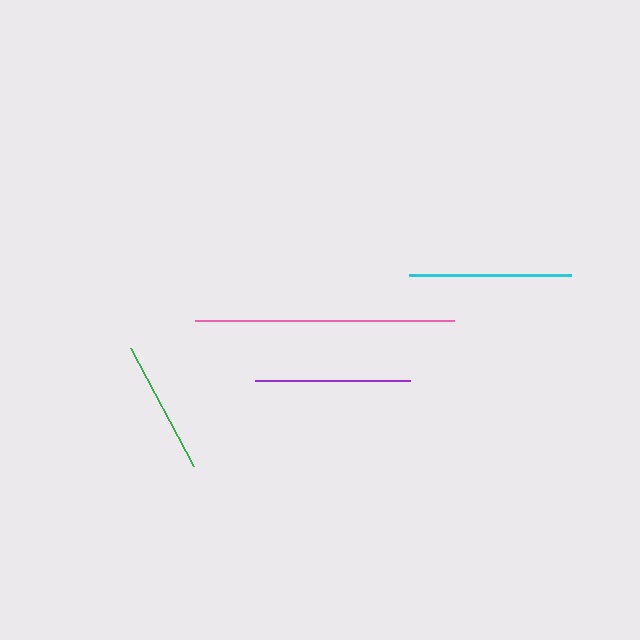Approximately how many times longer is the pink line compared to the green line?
The pink line is approximately 1.9 times the length of the green line.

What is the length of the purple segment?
The purple segment is approximately 155 pixels long.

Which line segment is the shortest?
The green line is the shortest at approximately 134 pixels.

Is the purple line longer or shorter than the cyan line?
The cyan line is longer than the purple line.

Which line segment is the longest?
The pink line is the longest at approximately 259 pixels.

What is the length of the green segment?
The green segment is approximately 134 pixels long.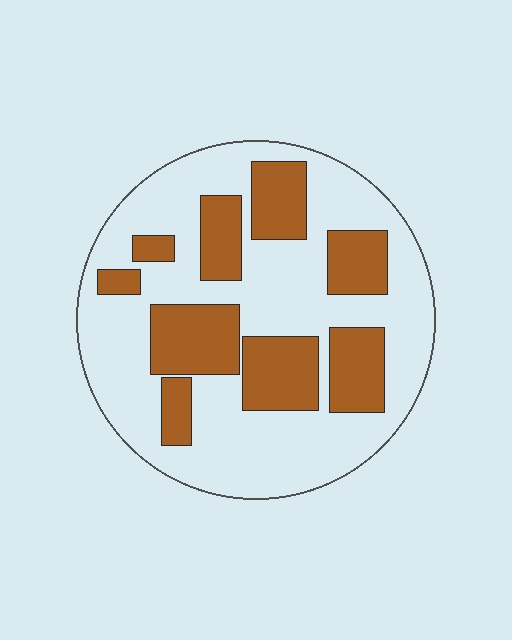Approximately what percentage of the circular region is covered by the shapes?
Approximately 35%.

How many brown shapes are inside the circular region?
9.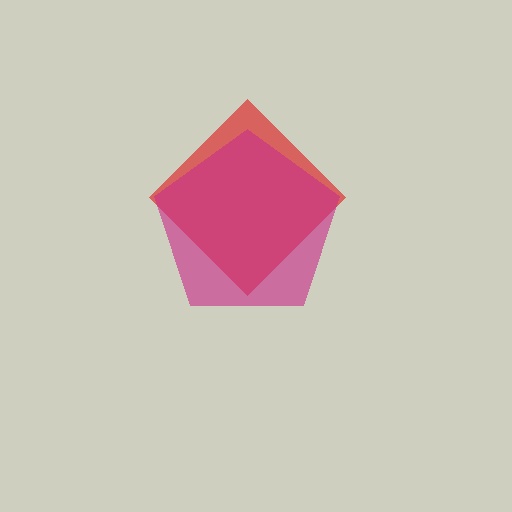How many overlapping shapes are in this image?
There are 2 overlapping shapes in the image.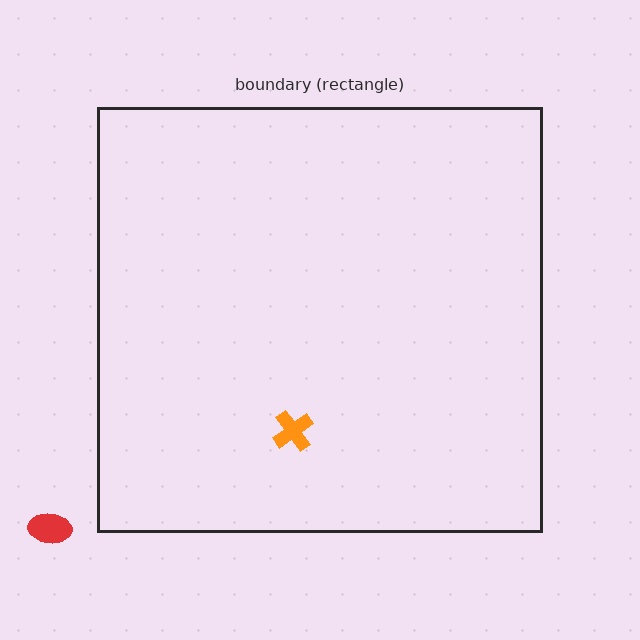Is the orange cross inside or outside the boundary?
Inside.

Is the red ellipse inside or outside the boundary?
Outside.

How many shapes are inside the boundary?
1 inside, 1 outside.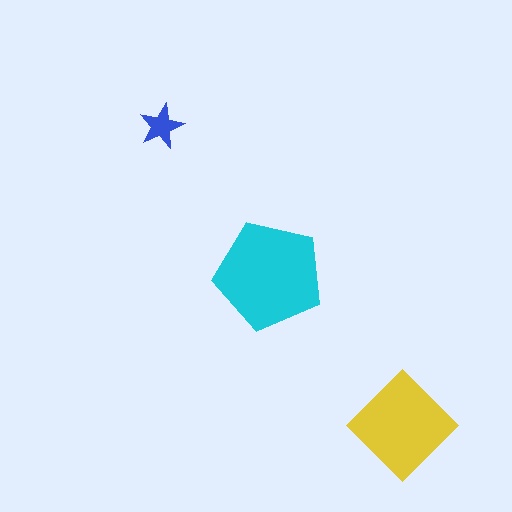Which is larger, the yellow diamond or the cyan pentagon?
The cyan pentagon.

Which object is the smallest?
The blue star.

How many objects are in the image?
There are 3 objects in the image.